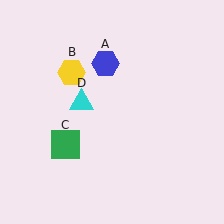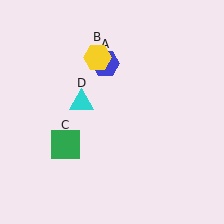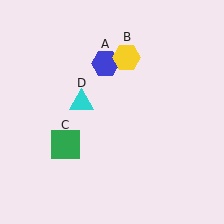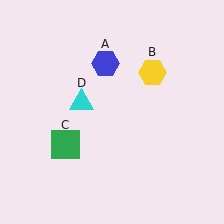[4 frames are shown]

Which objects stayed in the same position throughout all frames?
Blue hexagon (object A) and green square (object C) and cyan triangle (object D) remained stationary.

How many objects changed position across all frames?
1 object changed position: yellow hexagon (object B).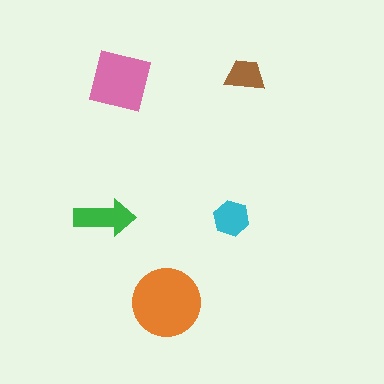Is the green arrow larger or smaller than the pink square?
Smaller.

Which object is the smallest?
The brown trapezoid.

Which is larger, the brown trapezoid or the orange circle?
The orange circle.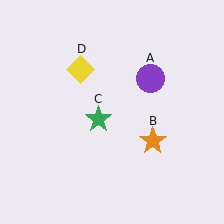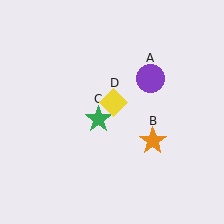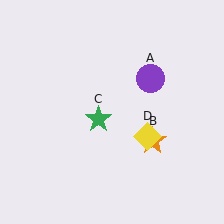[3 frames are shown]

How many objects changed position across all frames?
1 object changed position: yellow diamond (object D).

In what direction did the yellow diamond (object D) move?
The yellow diamond (object D) moved down and to the right.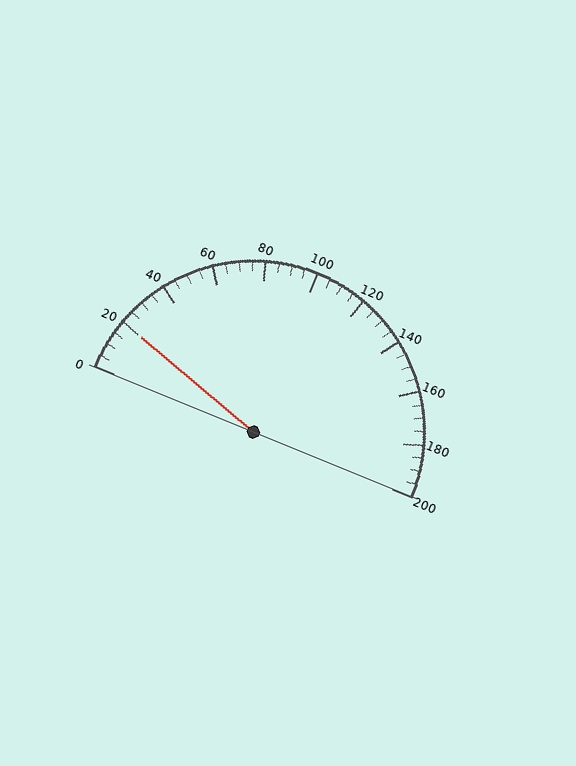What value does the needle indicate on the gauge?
The needle indicates approximately 20.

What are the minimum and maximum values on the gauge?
The gauge ranges from 0 to 200.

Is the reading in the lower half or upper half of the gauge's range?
The reading is in the lower half of the range (0 to 200).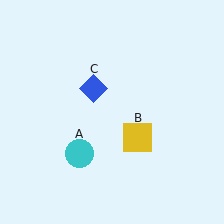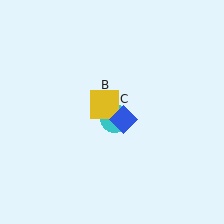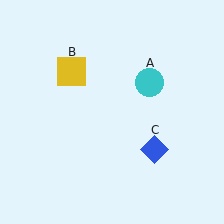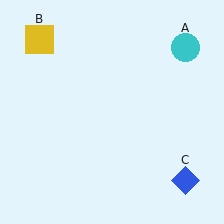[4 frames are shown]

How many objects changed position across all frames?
3 objects changed position: cyan circle (object A), yellow square (object B), blue diamond (object C).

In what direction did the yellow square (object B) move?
The yellow square (object B) moved up and to the left.